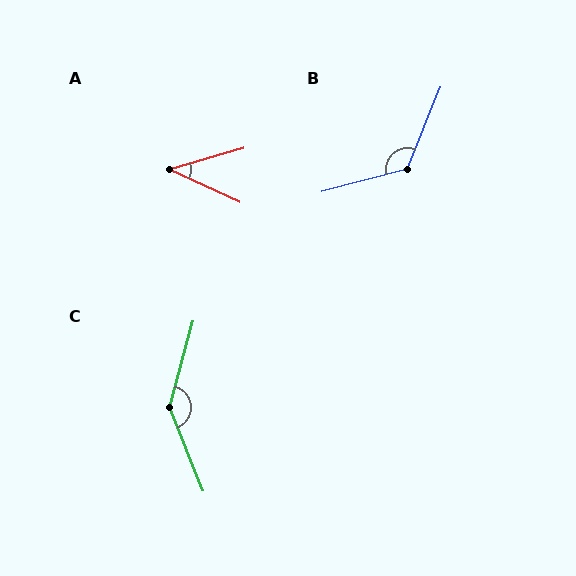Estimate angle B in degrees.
Approximately 127 degrees.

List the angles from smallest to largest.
A (41°), B (127°), C (143°).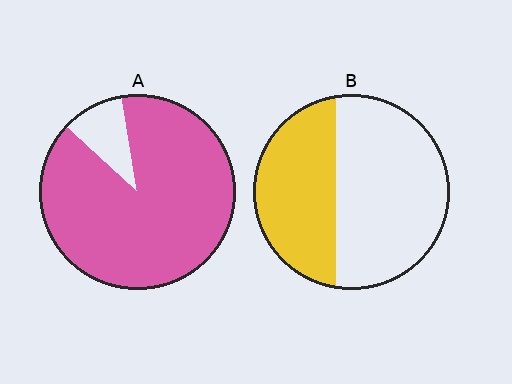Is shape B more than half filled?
No.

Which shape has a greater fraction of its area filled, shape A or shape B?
Shape A.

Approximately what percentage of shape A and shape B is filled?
A is approximately 90% and B is approximately 40%.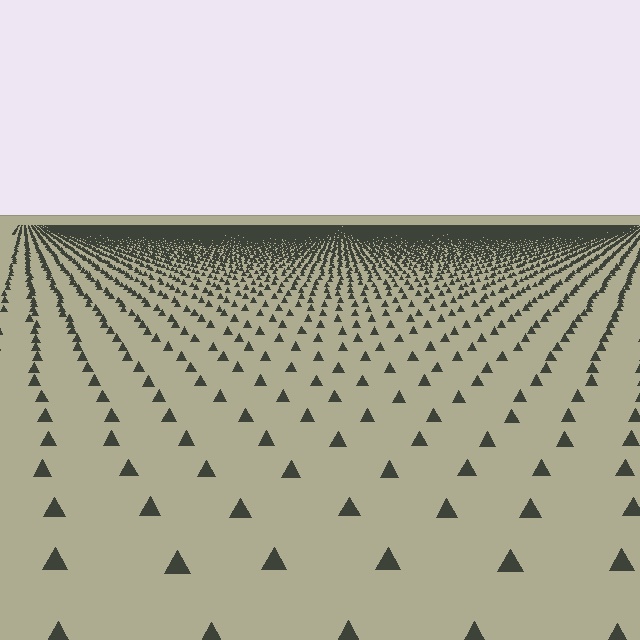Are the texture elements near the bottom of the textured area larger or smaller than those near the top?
Larger. Near the bottom, elements are closer to the viewer and appear at a bigger on-screen size.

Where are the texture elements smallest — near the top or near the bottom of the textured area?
Near the top.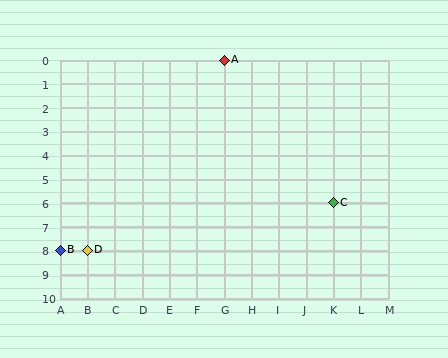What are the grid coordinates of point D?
Point D is at grid coordinates (B, 8).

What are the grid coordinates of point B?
Point B is at grid coordinates (A, 8).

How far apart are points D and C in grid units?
Points D and C are 9 columns and 2 rows apart (about 9.2 grid units diagonally).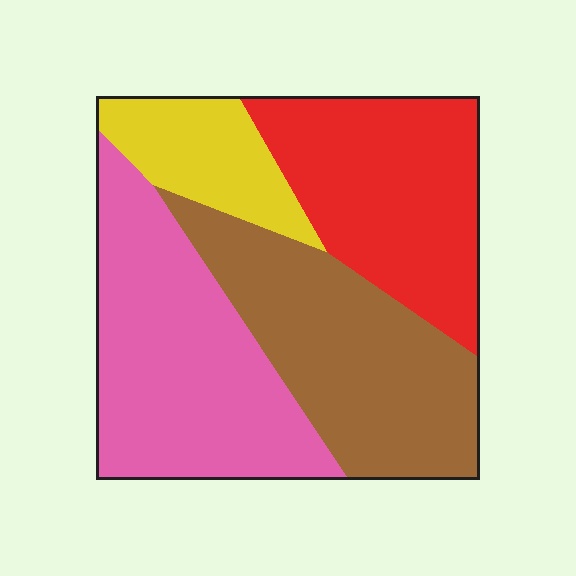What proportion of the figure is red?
Red takes up about one quarter (1/4) of the figure.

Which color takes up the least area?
Yellow, at roughly 10%.